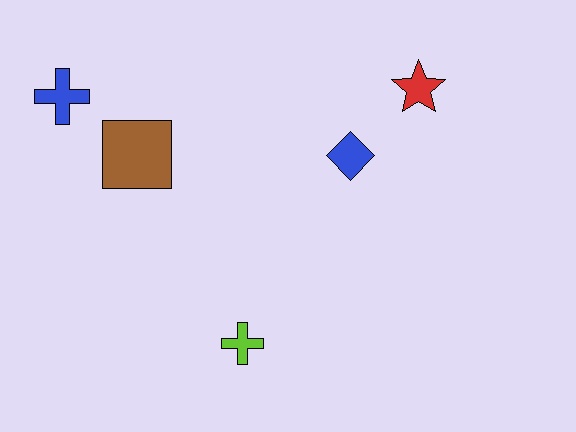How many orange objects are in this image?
There are no orange objects.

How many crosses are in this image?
There are 2 crosses.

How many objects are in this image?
There are 5 objects.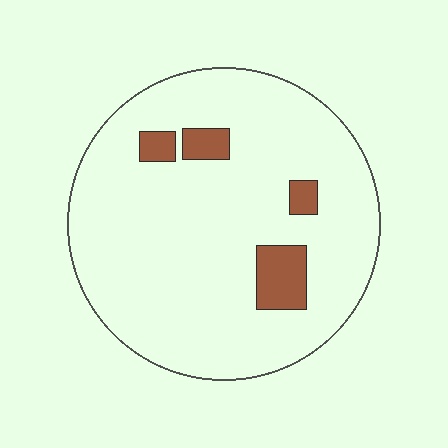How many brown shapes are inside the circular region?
4.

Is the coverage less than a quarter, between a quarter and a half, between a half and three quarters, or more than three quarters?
Less than a quarter.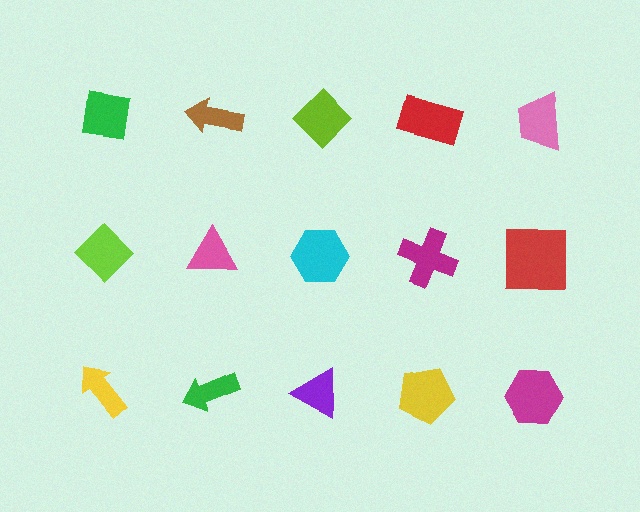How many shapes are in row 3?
5 shapes.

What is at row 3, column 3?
A purple triangle.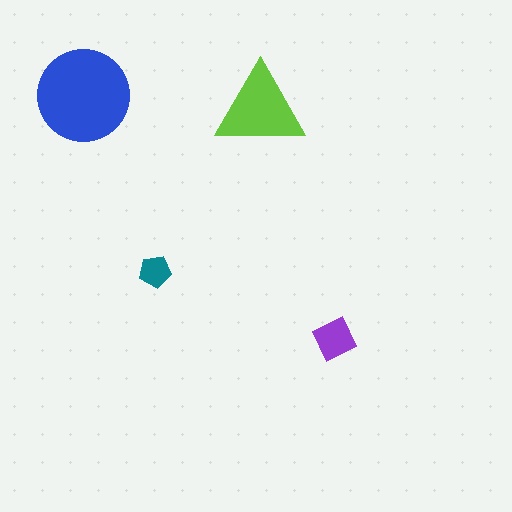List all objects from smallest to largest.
The teal pentagon, the purple diamond, the lime triangle, the blue circle.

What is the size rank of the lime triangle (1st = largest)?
2nd.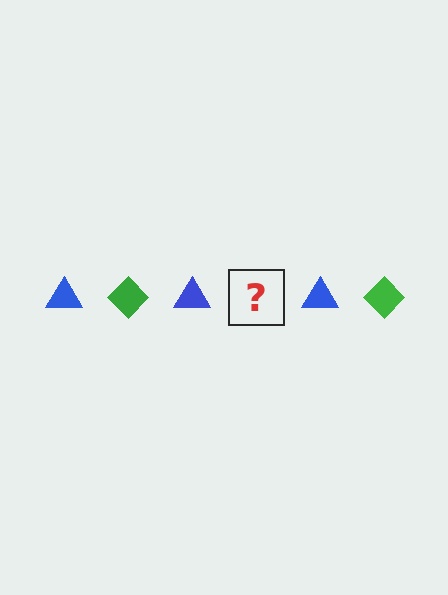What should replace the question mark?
The question mark should be replaced with a green diamond.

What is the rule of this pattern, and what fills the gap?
The rule is that the pattern alternates between blue triangle and green diamond. The gap should be filled with a green diamond.